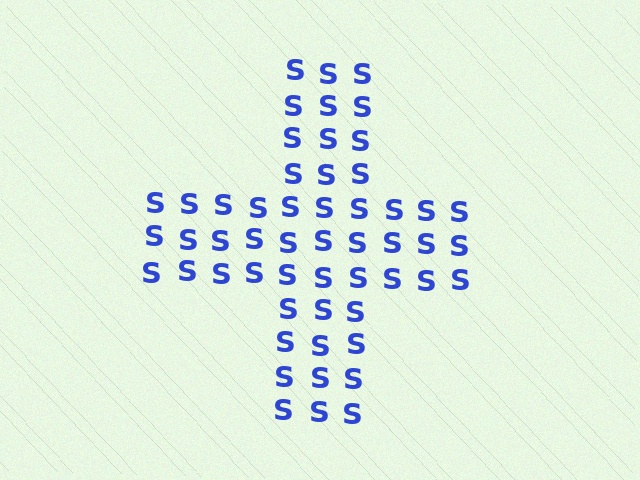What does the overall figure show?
The overall figure shows a cross.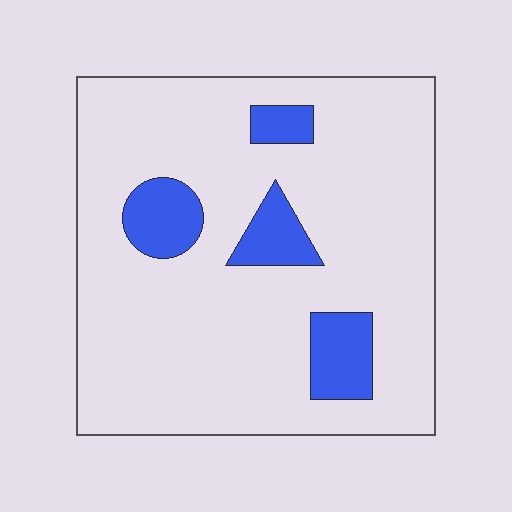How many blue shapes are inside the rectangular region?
4.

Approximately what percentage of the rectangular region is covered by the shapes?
Approximately 15%.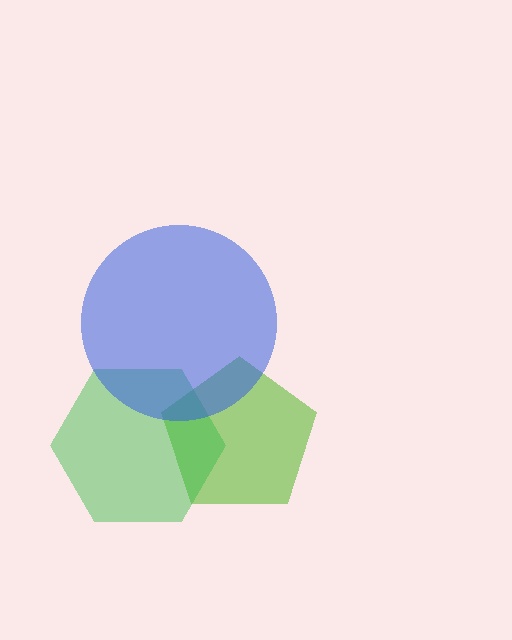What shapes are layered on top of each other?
The layered shapes are: a lime pentagon, a green hexagon, a blue circle.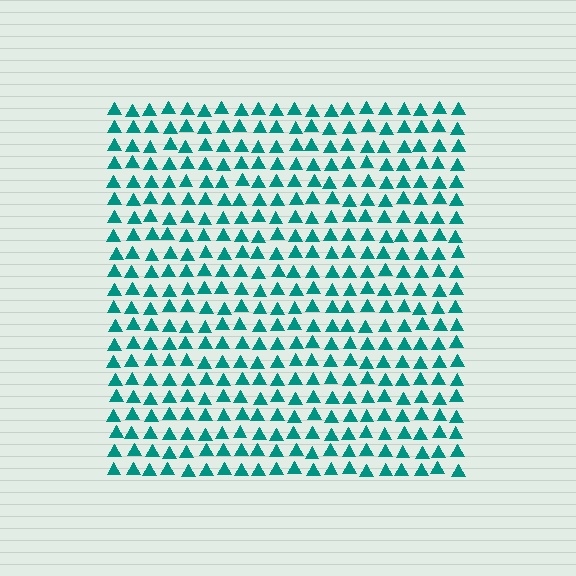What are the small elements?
The small elements are triangles.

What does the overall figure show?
The overall figure shows a square.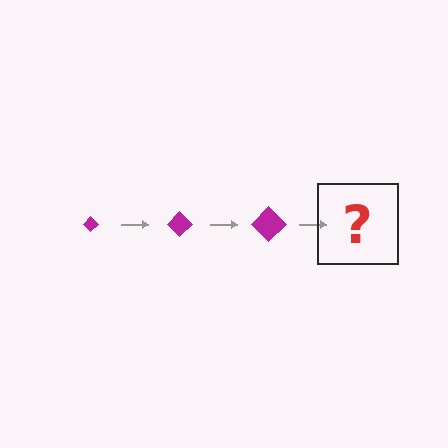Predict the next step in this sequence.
The next step is a magenta diamond, larger than the previous one.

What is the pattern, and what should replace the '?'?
The pattern is that the diamond gets progressively larger each step. The '?' should be a magenta diamond, larger than the previous one.